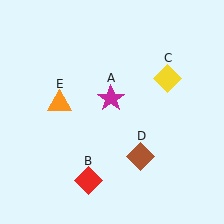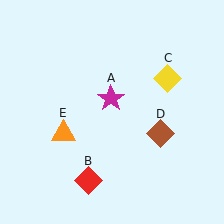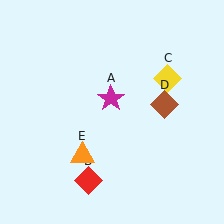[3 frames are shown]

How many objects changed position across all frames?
2 objects changed position: brown diamond (object D), orange triangle (object E).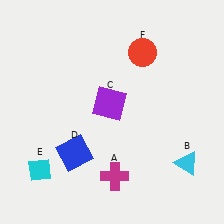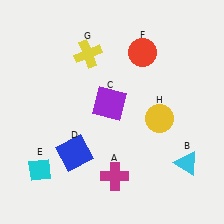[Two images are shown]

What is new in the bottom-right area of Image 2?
A yellow circle (H) was added in the bottom-right area of Image 2.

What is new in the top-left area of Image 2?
A yellow cross (G) was added in the top-left area of Image 2.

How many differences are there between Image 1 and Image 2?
There are 2 differences between the two images.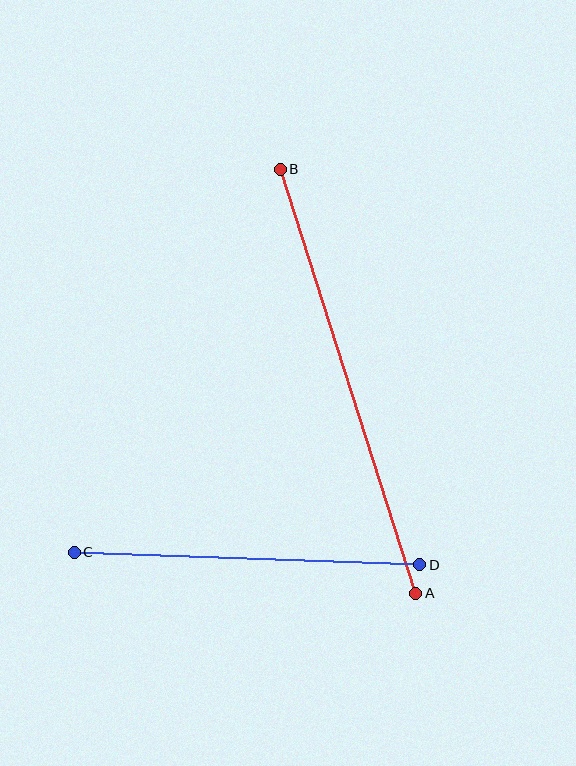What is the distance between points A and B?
The distance is approximately 445 pixels.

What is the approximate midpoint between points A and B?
The midpoint is at approximately (348, 381) pixels.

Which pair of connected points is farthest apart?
Points A and B are farthest apart.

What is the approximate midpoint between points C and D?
The midpoint is at approximately (247, 558) pixels.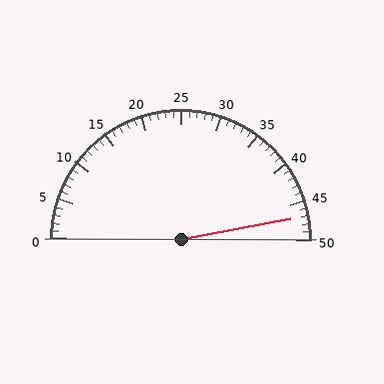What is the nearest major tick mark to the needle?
The nearest major tick mark is 45.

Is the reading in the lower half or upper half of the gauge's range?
The reading is in the upper half of the range (0 to 50).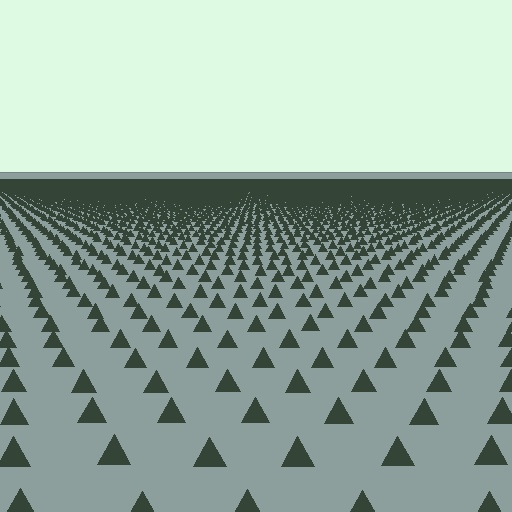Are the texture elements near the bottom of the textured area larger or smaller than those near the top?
Larger. Near the bottom, elements are closer to the viewer and appear at a bigger on-screen size.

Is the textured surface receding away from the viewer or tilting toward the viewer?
The surface is receding away from the viewer. Texture elements get smaller and denser toward the top.